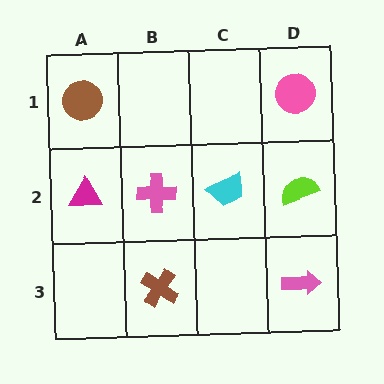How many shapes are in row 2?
4 shapes.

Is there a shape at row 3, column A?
No, that cell is empty.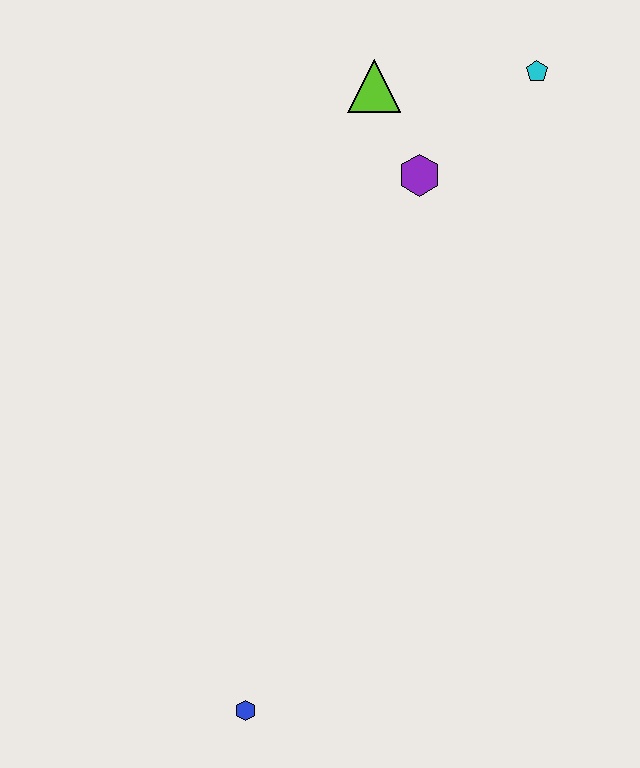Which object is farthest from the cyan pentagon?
The blue hexagon is farthest from the cyan pentagon.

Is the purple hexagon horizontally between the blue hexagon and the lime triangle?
No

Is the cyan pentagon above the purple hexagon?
Yes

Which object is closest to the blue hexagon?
The purple hexagon is closest to the blue hexagon.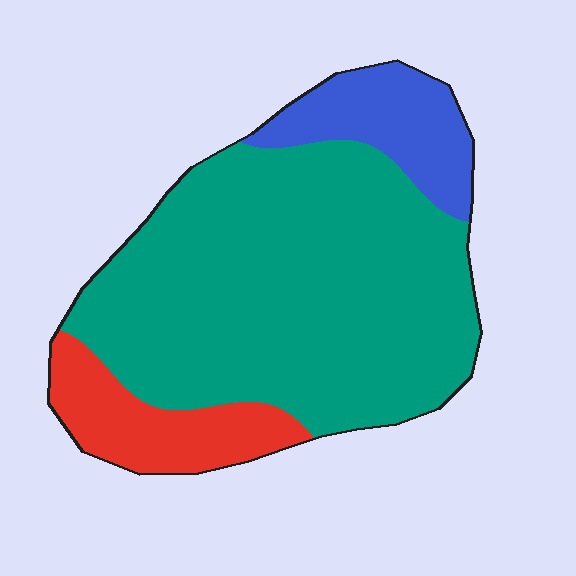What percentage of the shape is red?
Red takes up about one eighth (1/8) of the shape.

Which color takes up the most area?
Teal, at roughly 70%.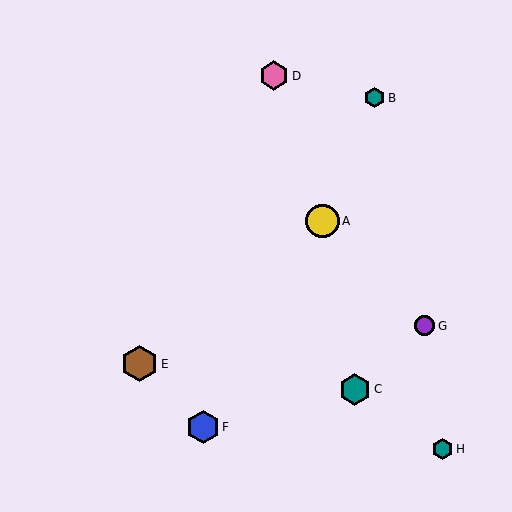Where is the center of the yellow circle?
The center of the yellow circle is at (322, 221).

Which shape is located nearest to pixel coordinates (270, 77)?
The pink hexagon (labeled D) at (274, 76) is nearest to that location.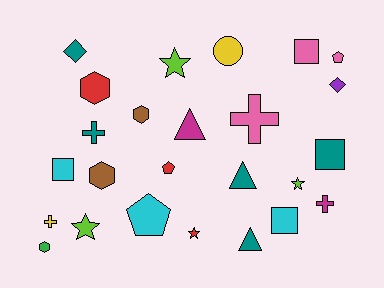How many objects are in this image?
There are 25 objects.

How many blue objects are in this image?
There are no blue objects.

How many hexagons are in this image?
There are 4 hexagons.